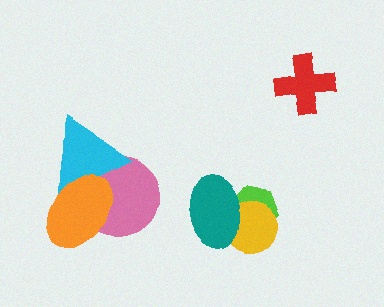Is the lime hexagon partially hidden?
Yes, it is partially covered by another shape.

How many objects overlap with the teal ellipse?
2 objects overlap with the teal ellipse.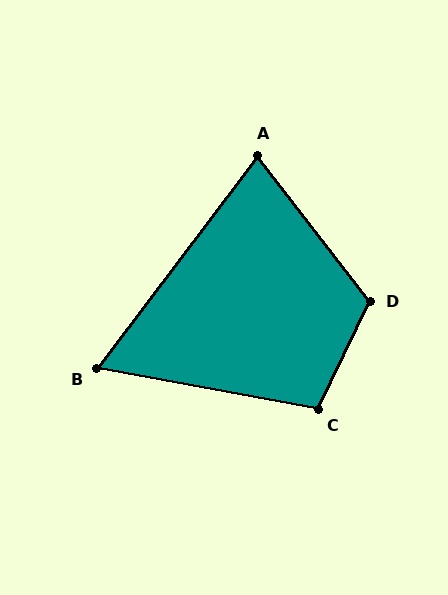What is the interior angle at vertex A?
Approximately 75 degrees (acute).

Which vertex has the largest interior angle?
D, at approximately 117 degrees.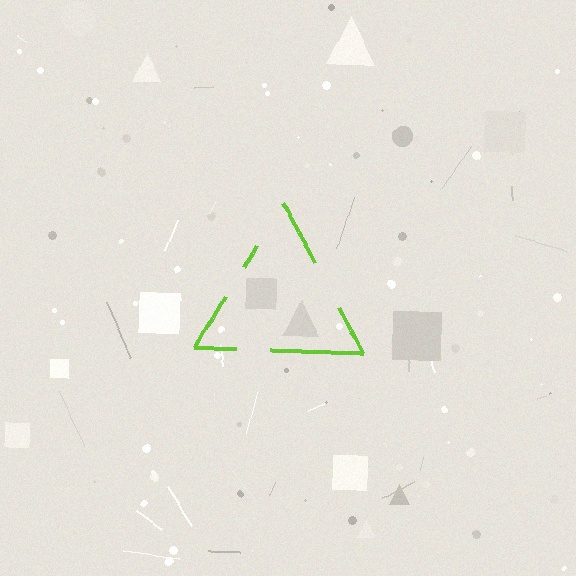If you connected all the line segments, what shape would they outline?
They would outline a triangle.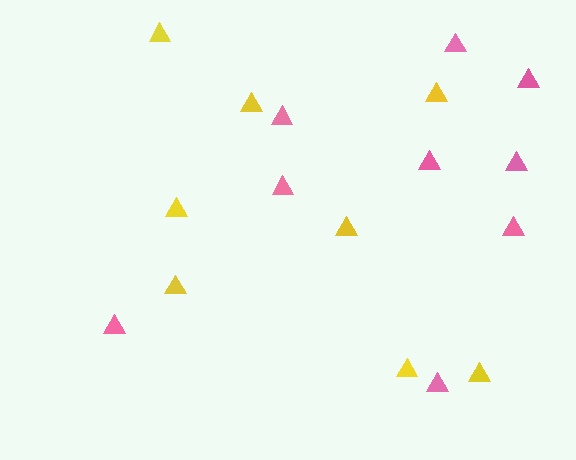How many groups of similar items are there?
There are 2 groups: one group of yellow triangles (8) and one group of pink triangles (9).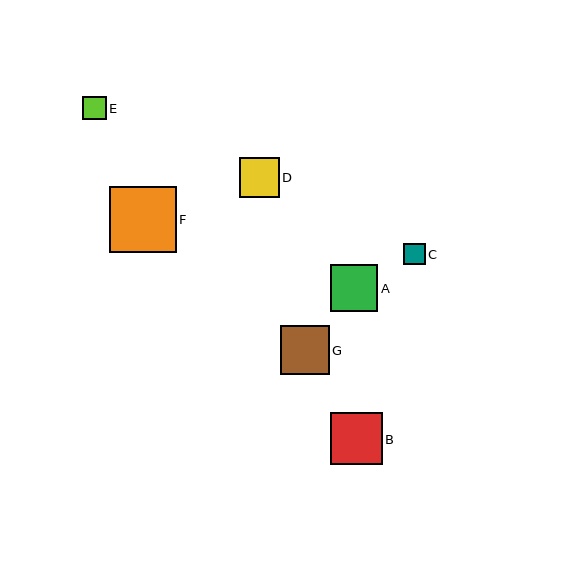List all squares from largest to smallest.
From largest to smallest: F, B, G, A, D, E, C.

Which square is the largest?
Square F is the largest with a size of approximately 67 pixels.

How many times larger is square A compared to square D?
Square A is approximately 1.2 times the size of square D.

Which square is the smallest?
Square C is the smallest with a size of approximately 21 pixels.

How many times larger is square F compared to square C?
Square F is approximately 3.1 times the size of square C.